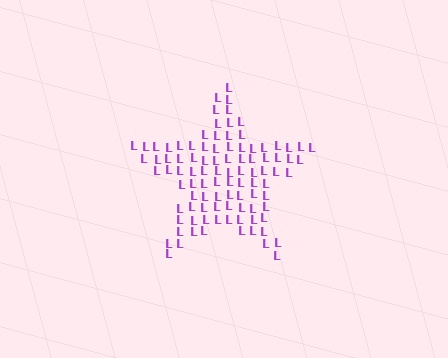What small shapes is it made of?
It is made of small letter L's.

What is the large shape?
The large shape is a star.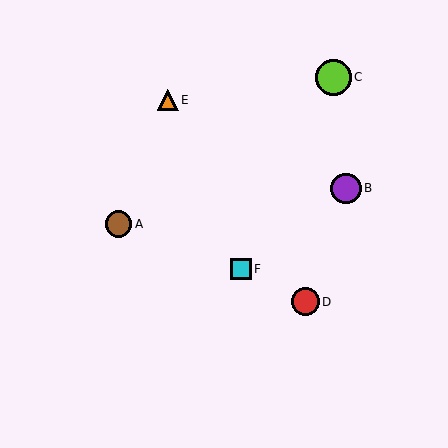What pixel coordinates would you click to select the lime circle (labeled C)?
Click at (333, 77) to select the lime circle C.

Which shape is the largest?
The lime circle (labeled C) is the largest.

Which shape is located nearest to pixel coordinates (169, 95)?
The orange triangle (labeled E) at (168, 100) is nearest to that location.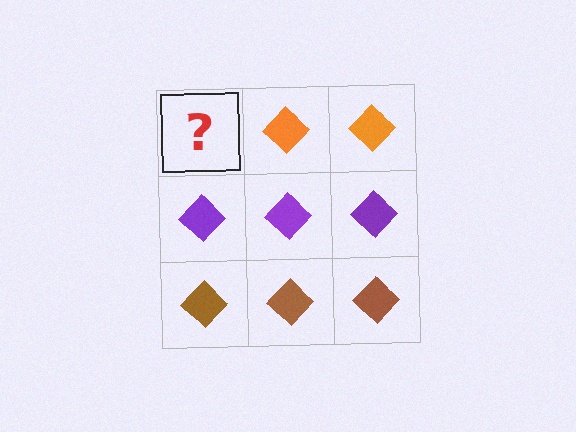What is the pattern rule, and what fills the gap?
The rule is that each row has a consistent color. The gap should be filled with an orange diamond.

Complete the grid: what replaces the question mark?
The question mark should be replaced with an orange diamond.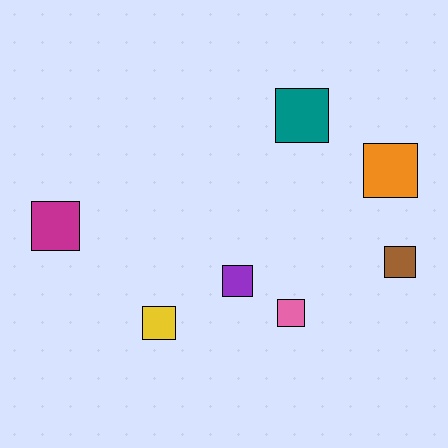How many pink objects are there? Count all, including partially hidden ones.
There is 1 pink object.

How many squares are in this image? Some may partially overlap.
There are 7 squares.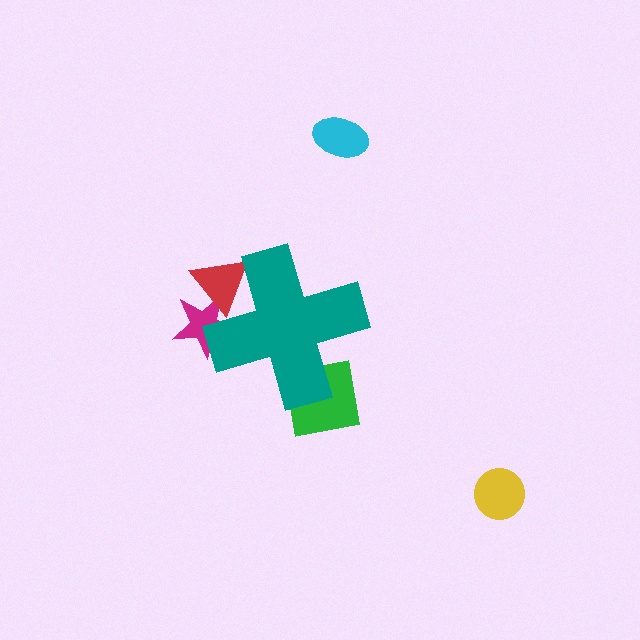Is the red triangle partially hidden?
Yes, the red triangle is partially hidden behind the teal cross.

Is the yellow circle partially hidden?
No, the yellow circle is fully visible.